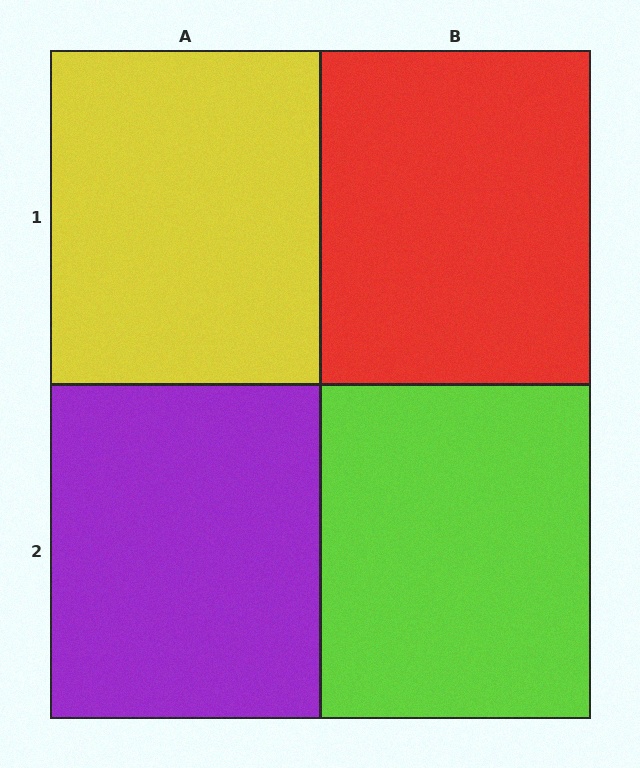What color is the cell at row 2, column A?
Purple.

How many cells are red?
1 cell is red.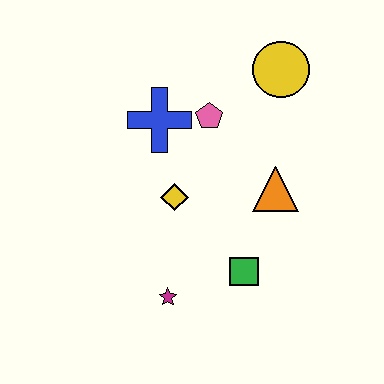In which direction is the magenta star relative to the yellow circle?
The magenta star is below the yellow circle.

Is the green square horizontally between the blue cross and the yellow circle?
Yes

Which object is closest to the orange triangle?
The green square is closest to the orange triangle.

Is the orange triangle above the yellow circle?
No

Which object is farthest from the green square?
The yellow circle is farthest from the green square.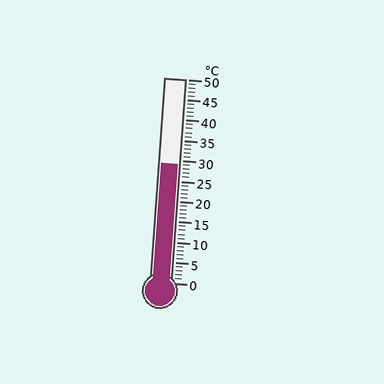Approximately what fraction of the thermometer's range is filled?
The thermometer is filled to approximately 60% of its range.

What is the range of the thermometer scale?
The thermometer scale ranges from 0°C to 50°C.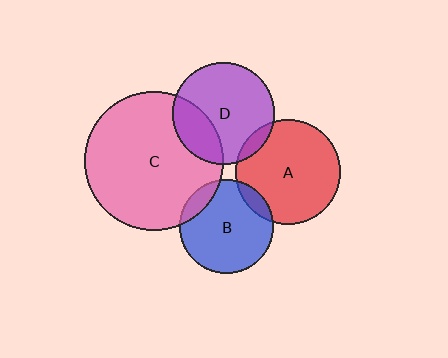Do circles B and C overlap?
Yes.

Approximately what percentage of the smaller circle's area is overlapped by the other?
Approximately 10%.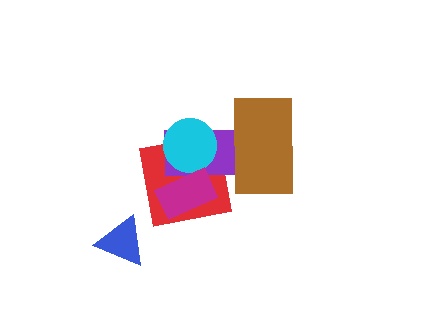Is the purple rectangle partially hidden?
Yes, it is partially covered by another shape.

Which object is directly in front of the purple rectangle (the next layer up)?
The brown rectangle is directly in front of the purple rectangle.